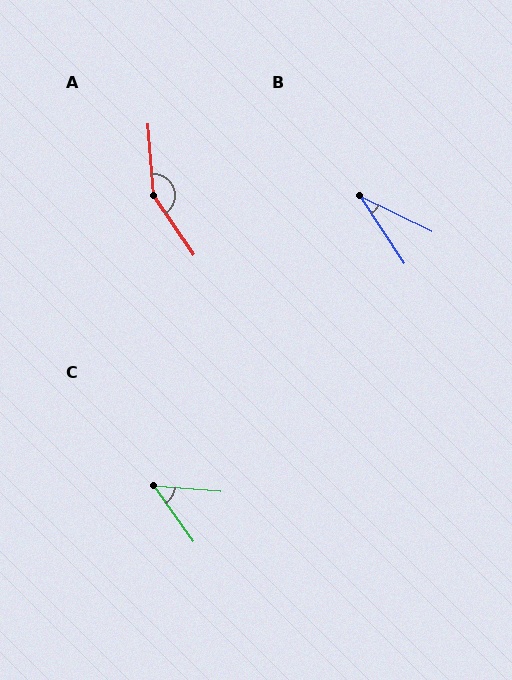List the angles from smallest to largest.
B (31°), C (50°), A (151°).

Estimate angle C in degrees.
Approximately 50 degrees.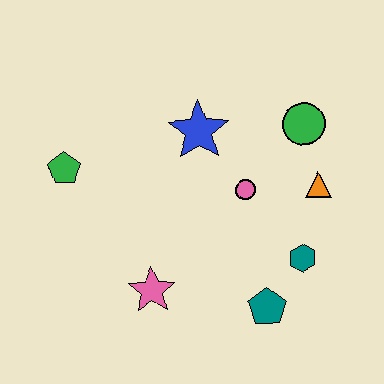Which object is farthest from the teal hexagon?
The green pentagon is farthest from the teal hexagon.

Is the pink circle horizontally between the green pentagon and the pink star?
No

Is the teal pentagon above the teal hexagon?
No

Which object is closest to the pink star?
The teal pentagon is closest to the pink star.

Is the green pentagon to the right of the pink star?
No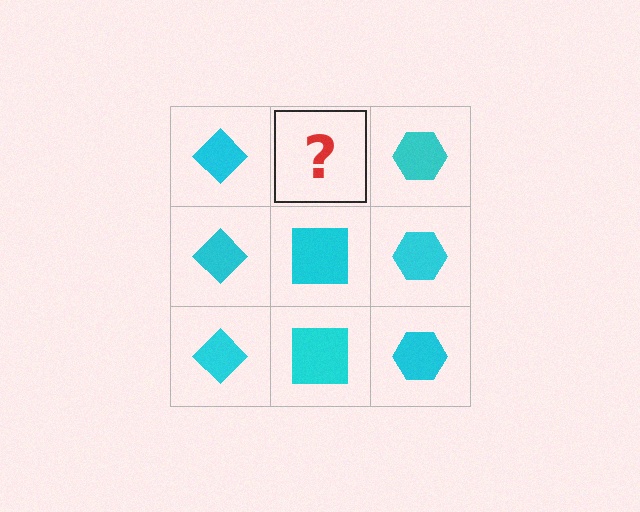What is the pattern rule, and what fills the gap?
The rule is that each column has a consistent shape. The gap should be filled with a cyan square.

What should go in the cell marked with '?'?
The missing cell should contain a cyan square.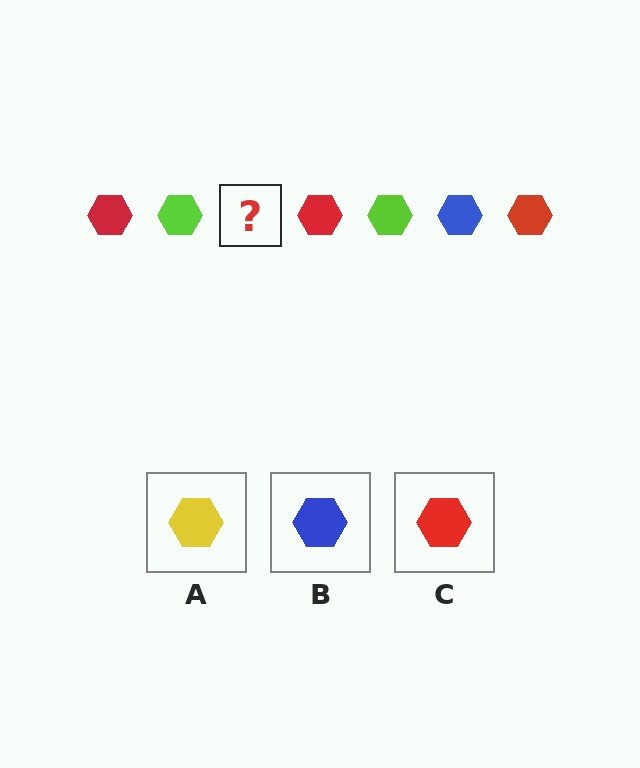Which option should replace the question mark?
Option B.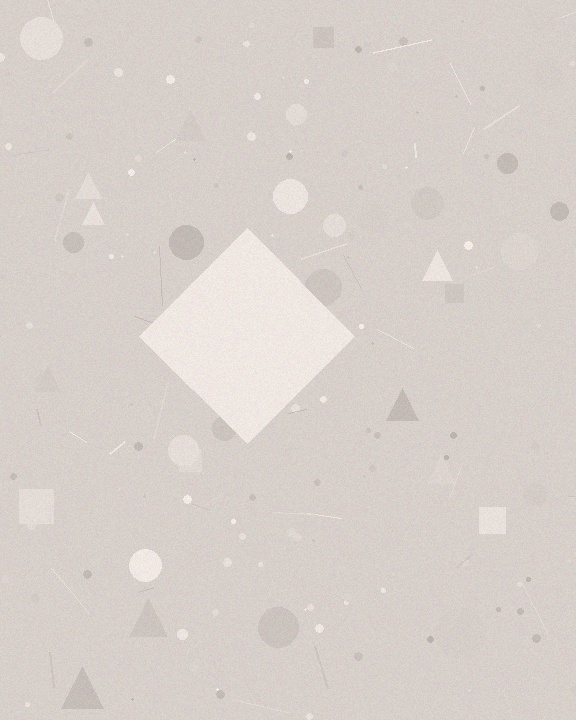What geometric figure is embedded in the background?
A diamond is embedded in the background.